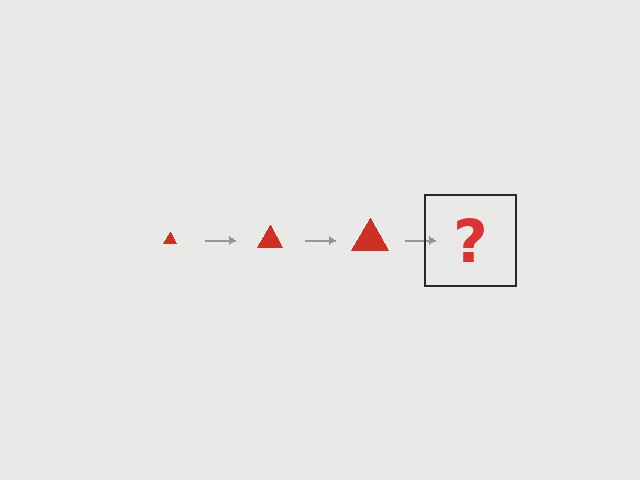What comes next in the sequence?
The next element should be a red triangle, larger than the previous one.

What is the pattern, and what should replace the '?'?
The pattern is that the triangle gets progressively larger each step. The '?' should be a red triangle, larger than the previous one.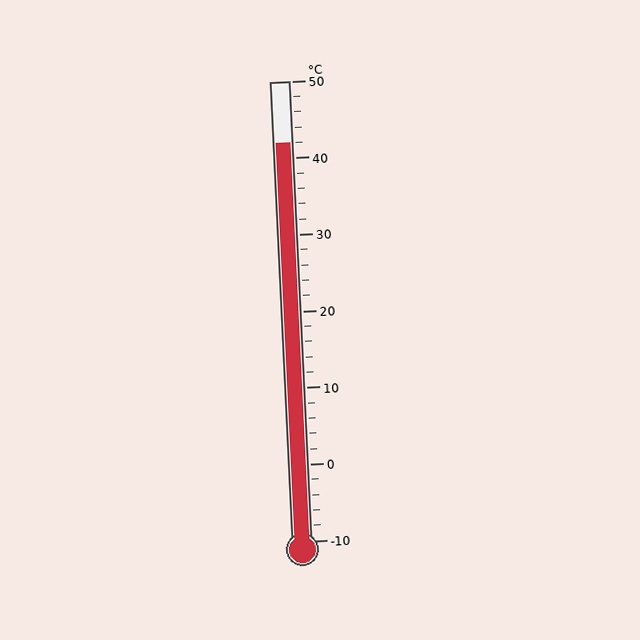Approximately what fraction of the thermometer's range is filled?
The thermometer is filled to approximately 85% of its range.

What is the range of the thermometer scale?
The thermometer scale ranges from -10°C to 50°C.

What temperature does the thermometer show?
The thermometer shows approximately 42°C.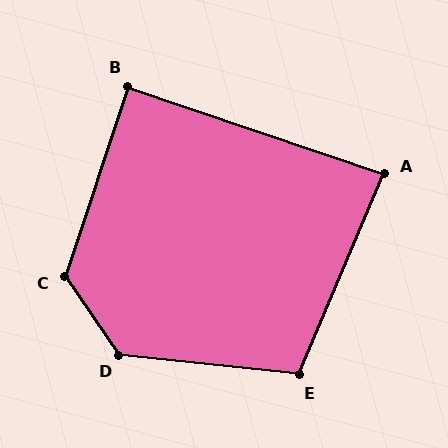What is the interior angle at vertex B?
Approximately 90 degrees (approximately right).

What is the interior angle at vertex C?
Approximately 127 degrees (obtuse).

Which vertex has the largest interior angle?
D, at approximately 131 degrees.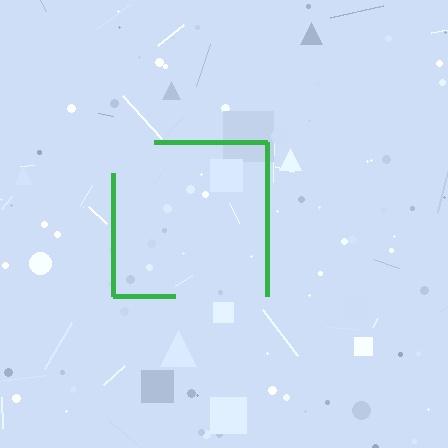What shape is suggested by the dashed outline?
The dashed outline suggests a square.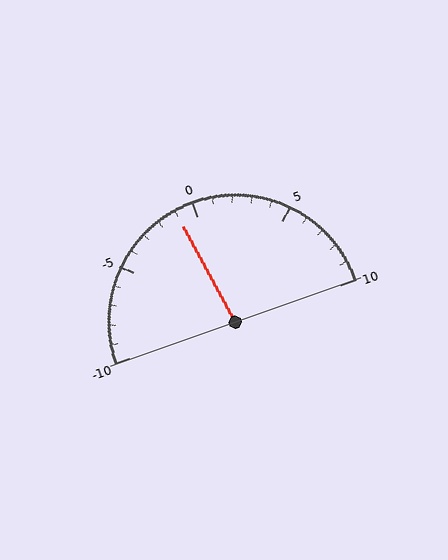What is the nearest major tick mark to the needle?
The nearest major tick mark is 0.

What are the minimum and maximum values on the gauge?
The gauge ranges from -10 to 10.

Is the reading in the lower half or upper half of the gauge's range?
The reading is in the lower half of the range (-10 to 10).